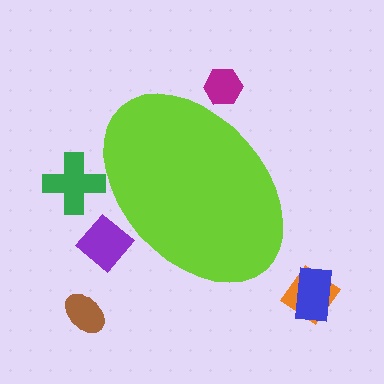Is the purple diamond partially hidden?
Yes, the purple diamond is partially hidden behind the lime ellipse.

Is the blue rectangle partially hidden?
No, the blue rectangle is fully visible.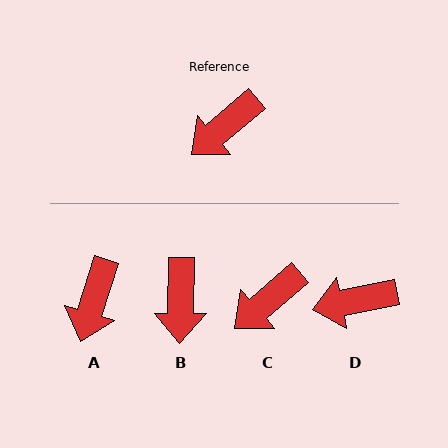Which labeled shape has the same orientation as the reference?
C.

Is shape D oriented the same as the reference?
No, it is off by about 29 degrees.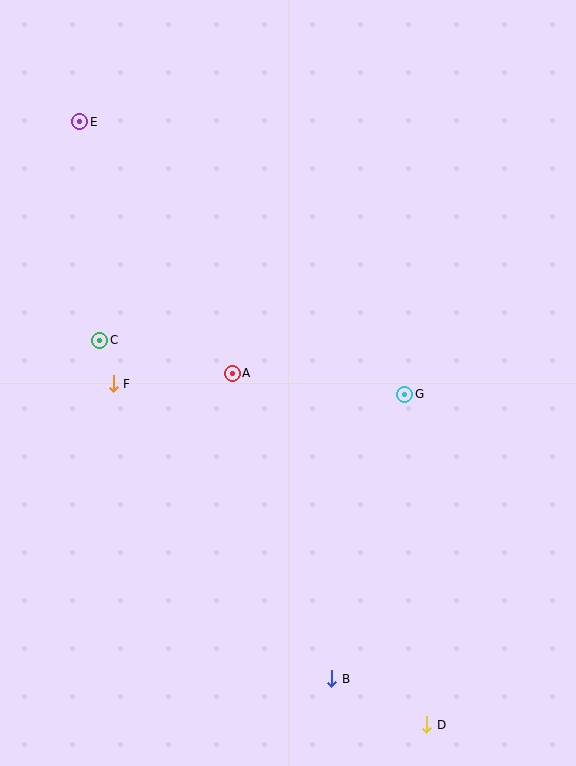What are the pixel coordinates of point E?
Point E is at (80, 122).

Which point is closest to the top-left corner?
Point E is closest to the top-left corner.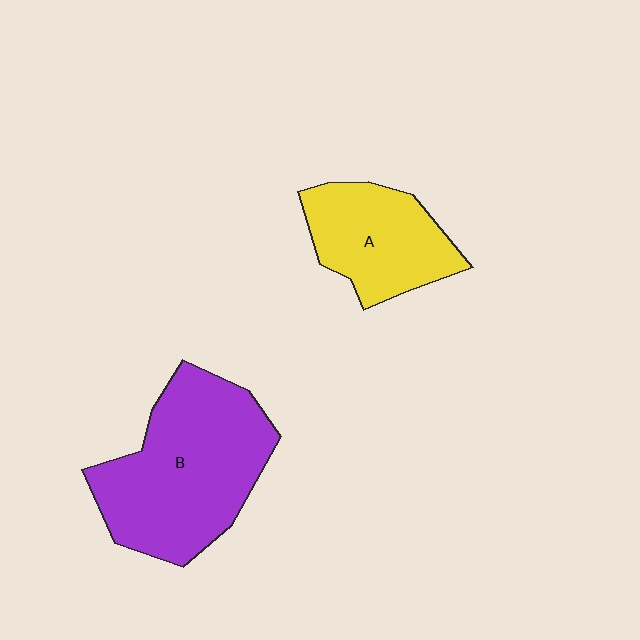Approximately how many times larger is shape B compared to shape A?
Approximately 1.7 times.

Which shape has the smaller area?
Shape A (yellow).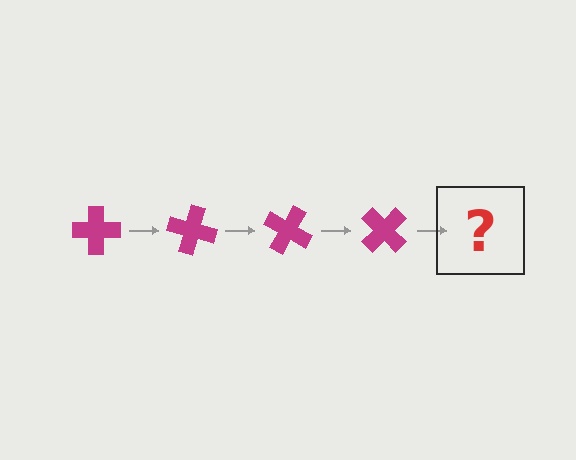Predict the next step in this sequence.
The next step is a magenta cross rotated 60 degrees.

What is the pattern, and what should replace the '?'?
The pattern is that the cross rotates 15 degrees each step. The '?' should be a magenta cross rotated 60 degrees.